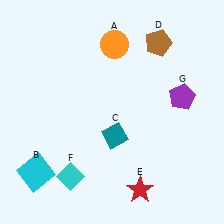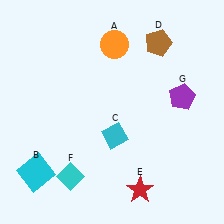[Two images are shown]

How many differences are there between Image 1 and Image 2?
There is 1 difference between the two images.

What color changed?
The diamond (C) changed from teal in Image 1 to cyan in Image 2.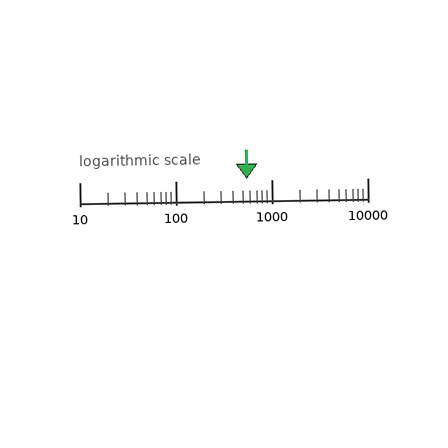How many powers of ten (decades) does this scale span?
The scale spans 3 decades, from 10 to 10000.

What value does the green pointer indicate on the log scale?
The pointer indicates approximately 550.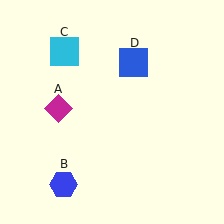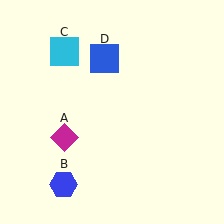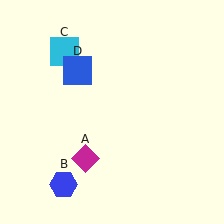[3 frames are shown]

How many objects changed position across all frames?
2 objects changed position: magenta diamond (object A), blue square (object D).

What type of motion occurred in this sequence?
The magenta diamond (object A), blue square (object D) rotated counterclockwise around the center of the scene.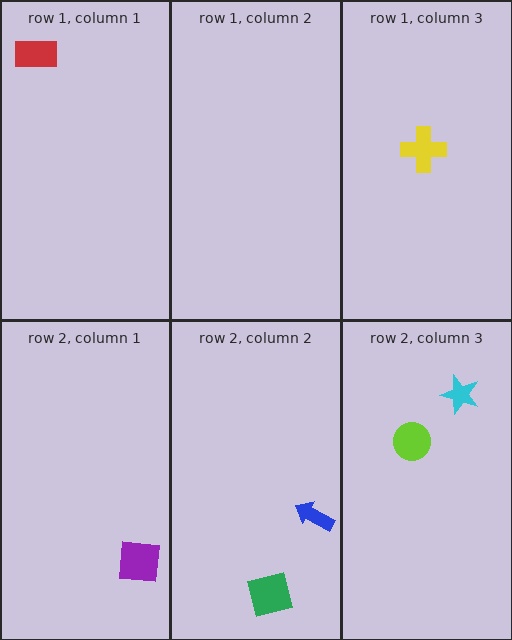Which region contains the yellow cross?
The row 1, column 3 region.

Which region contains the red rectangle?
The row 1, column 1 region.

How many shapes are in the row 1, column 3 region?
1.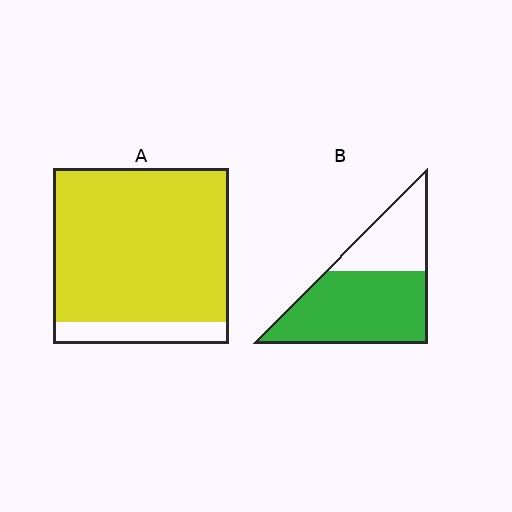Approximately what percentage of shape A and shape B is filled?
A is approximately 90% and B is approximately 65%.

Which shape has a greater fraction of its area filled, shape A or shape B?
Shape A.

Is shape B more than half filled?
Yes.